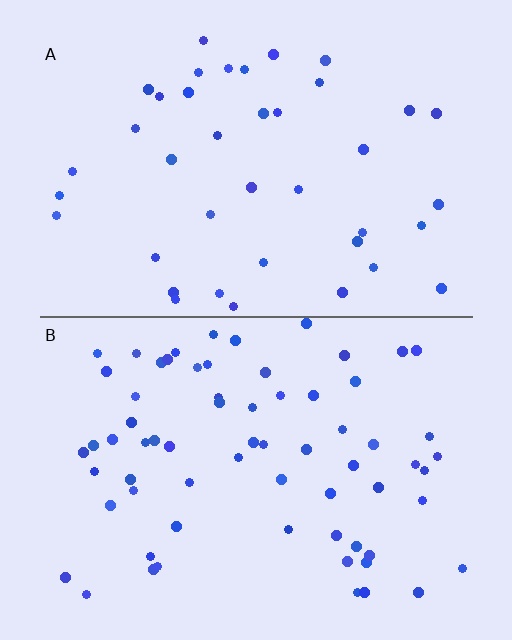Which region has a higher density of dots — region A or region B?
B (the bottom).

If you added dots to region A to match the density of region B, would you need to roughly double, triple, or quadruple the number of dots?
Approximately double.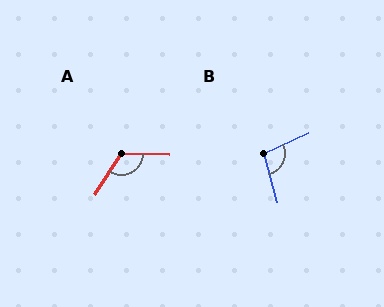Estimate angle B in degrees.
Approximately 100 degrees.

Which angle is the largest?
A, at approximately 122 degrees.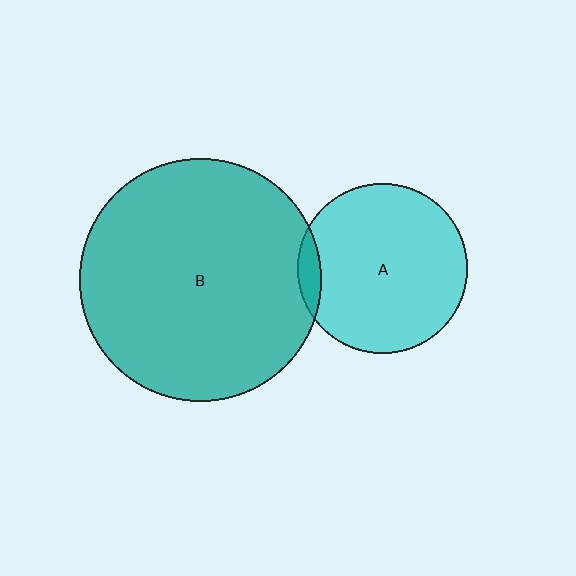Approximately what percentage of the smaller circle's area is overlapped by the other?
Approximately 5%.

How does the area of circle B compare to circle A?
Approximately 2.0 times.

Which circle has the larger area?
Circle B (teal).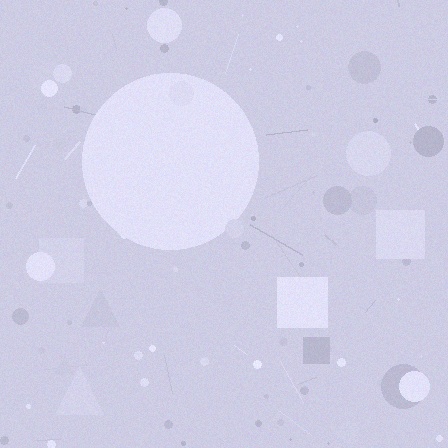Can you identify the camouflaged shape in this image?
The camouflaged shape is a circle.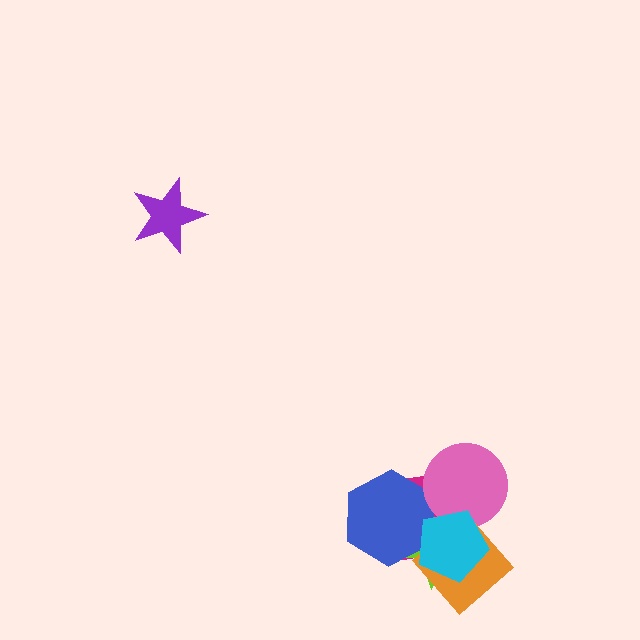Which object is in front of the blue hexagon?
The cyan pentagon is in front of the blue hexagon.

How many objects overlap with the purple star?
0 objects overlap with the purple star.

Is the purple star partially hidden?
No, no other shape covers it.